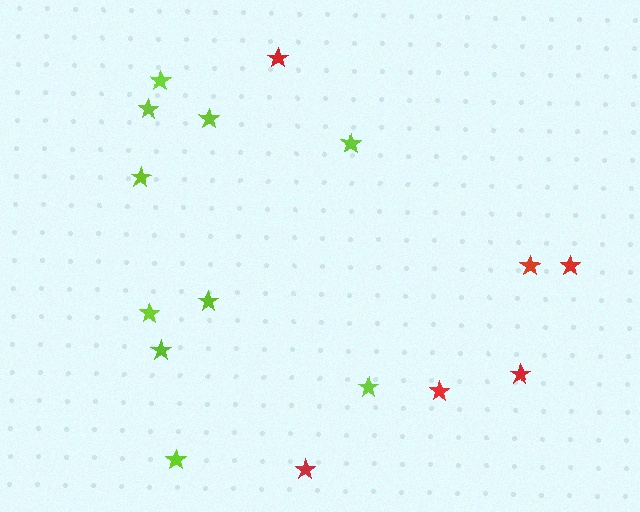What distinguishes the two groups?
There are 2 groups: one group of lime stars (10) and one group of red stars (6).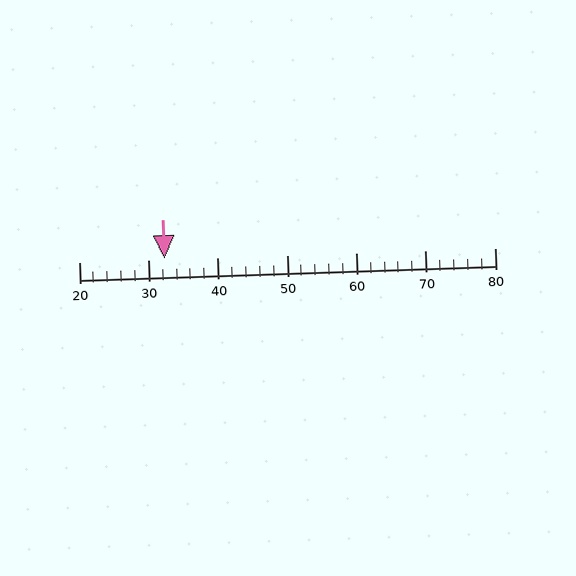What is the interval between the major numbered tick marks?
The major tick marks are spaced 10 units apart.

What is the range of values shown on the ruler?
The ruler shows values from 20 to 80.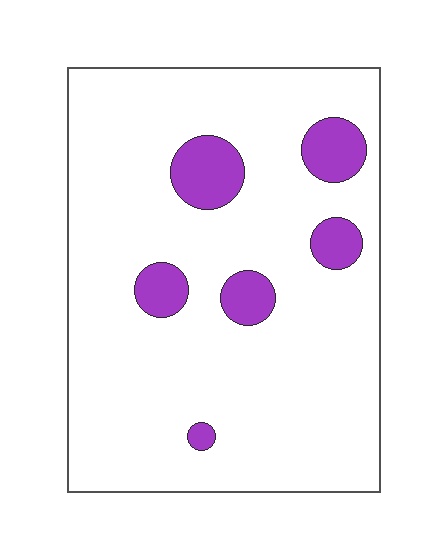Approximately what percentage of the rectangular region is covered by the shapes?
Approximately 10%.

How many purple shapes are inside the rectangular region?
6.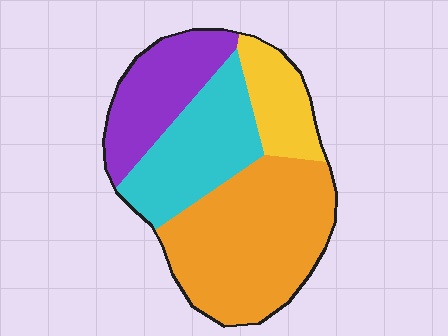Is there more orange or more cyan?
Orange.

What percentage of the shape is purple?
Purple covers about 20% of the shape.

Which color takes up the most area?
Orange, at roughly 40%.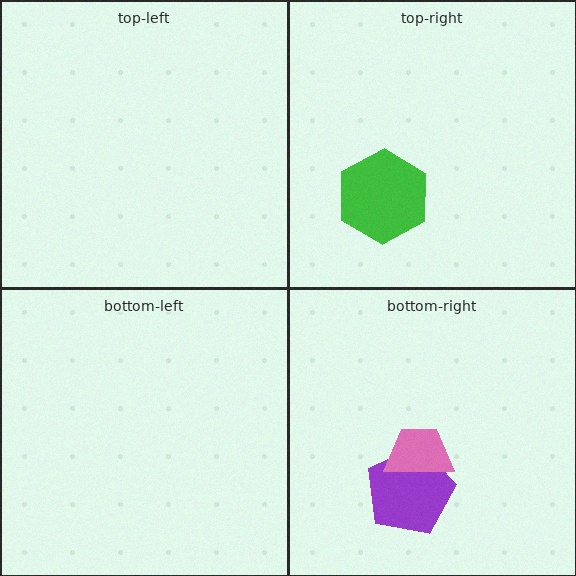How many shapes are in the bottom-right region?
2.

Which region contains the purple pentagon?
The bottom-right region.